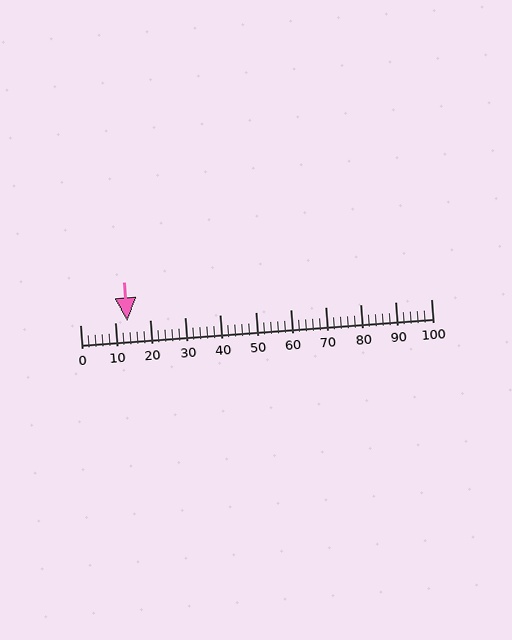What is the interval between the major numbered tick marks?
The major tick marks are spaced 10 units apart.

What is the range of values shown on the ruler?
The ruler shows values from 0 to 100.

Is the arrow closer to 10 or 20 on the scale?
The arrow is closer to 10.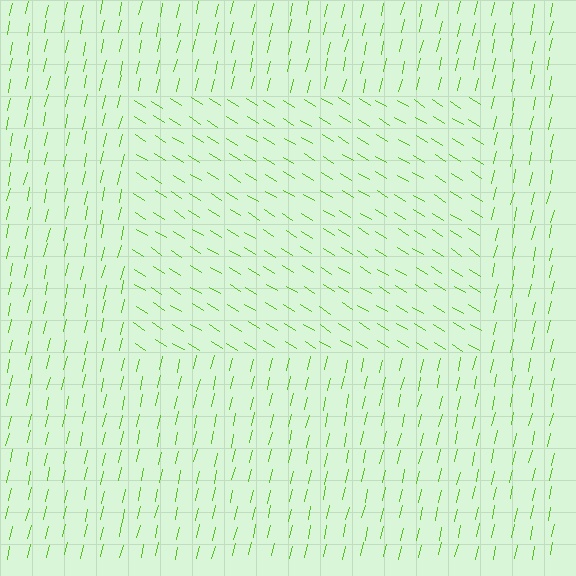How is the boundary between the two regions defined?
The boundary is defined purely by a change in line orientation (approximately 71 degrees difference). All lines are the same color and thickness.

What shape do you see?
I see a rectangle.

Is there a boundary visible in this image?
Yes, there is a texture boundary formed by a change in line orientation.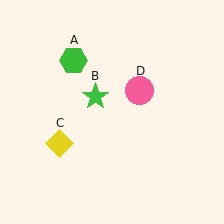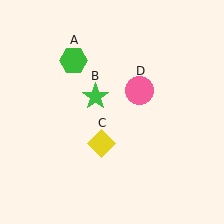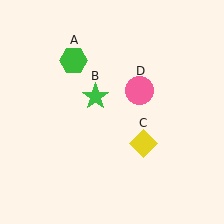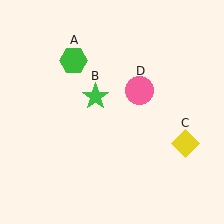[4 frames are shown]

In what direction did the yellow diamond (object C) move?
The yellow diamond (object C) moved right.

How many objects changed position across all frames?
1 object changed position: yellow diamond (object C).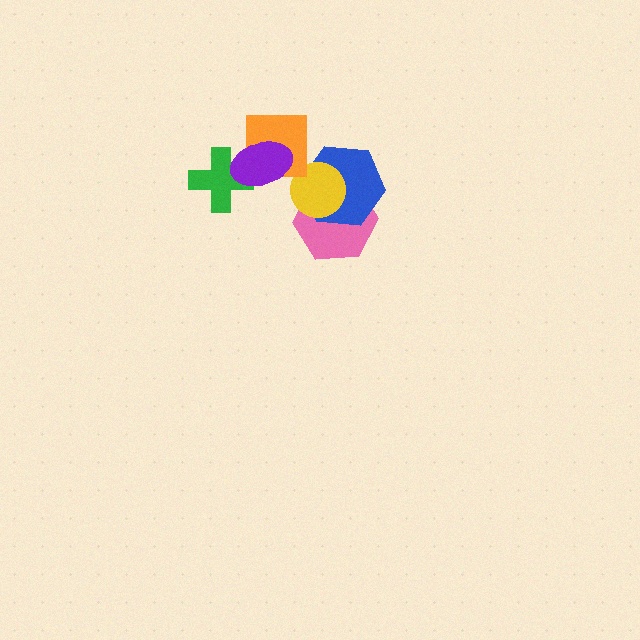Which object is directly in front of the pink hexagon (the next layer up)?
The blue hexagon is directly in front of the pink hexagon.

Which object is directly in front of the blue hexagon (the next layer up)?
The yellow circle is directly in front of the blue hexagon.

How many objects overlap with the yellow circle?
3 objects overlap with the yellow circle.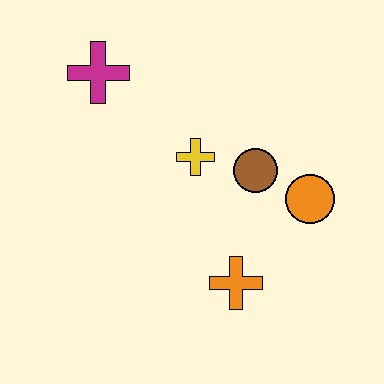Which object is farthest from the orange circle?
The magenta cross is farthest from the orange circle.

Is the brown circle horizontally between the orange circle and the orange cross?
Yes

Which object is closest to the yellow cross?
The brown circle is closest to the yellow cross.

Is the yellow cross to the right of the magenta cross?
Yes